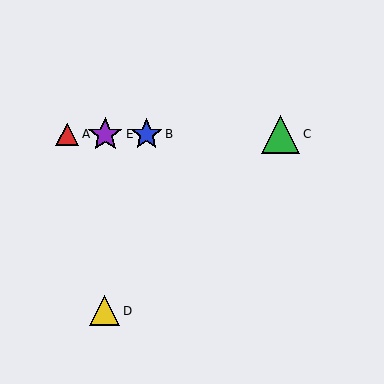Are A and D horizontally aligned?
No, A is at y≈134 and D is at y≈311.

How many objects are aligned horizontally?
4 objects (A, B, C, E) are aligned horizontally.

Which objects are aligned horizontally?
Objects A, B, C, E are aligned horizontally.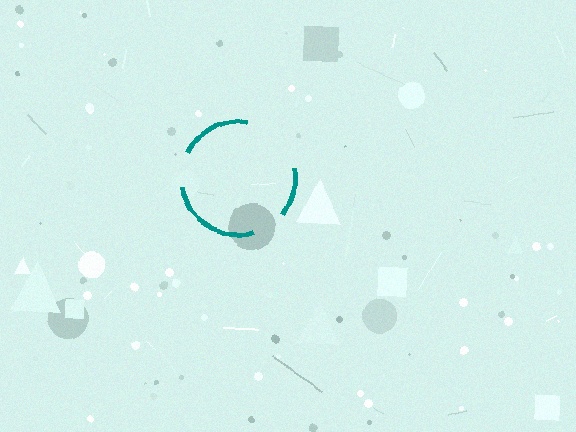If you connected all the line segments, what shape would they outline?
They would outline a circle.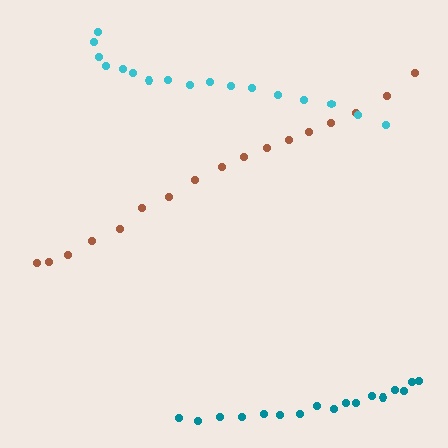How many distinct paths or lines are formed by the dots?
There are 3 distinct paths.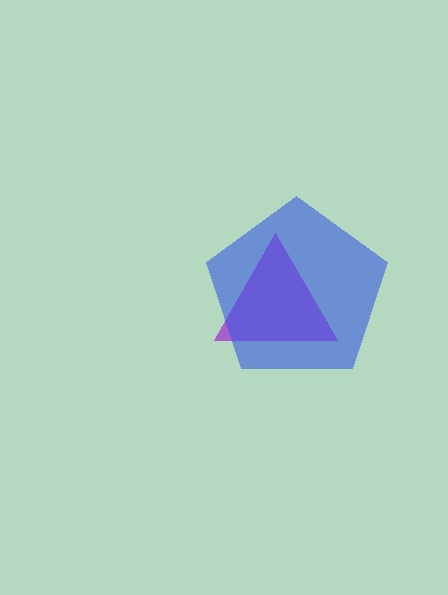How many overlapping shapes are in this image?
There are 2 overlapping shapes in the image.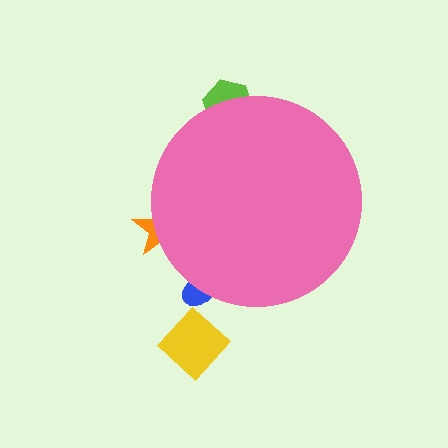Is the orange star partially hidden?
Yes, the orange star is partially hidden behind the pink circle.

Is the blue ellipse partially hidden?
Yes, the blue ellipse is partially hidden behind the pink circle.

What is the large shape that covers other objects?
A pink circle.